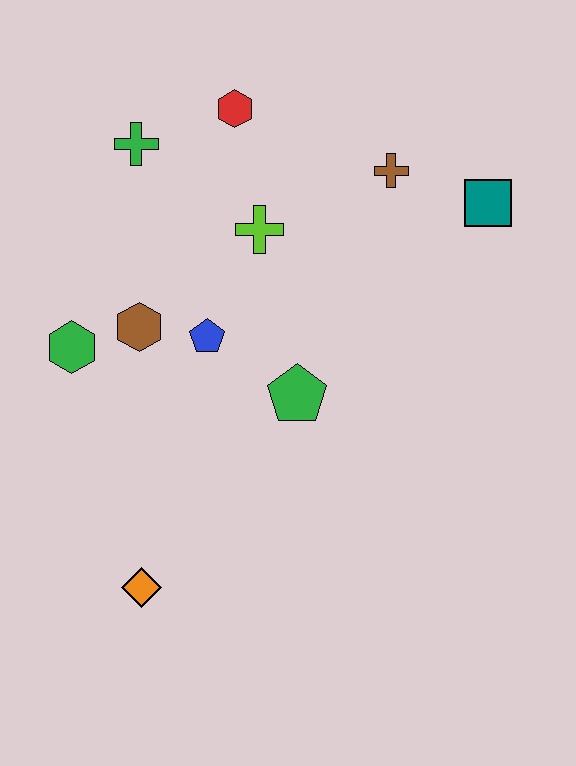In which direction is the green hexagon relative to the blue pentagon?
The green hexagon is to the left of the blue pentagon.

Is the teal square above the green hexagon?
Yes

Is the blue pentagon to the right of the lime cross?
No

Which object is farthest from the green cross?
The orange diamond is farthest from the green cross.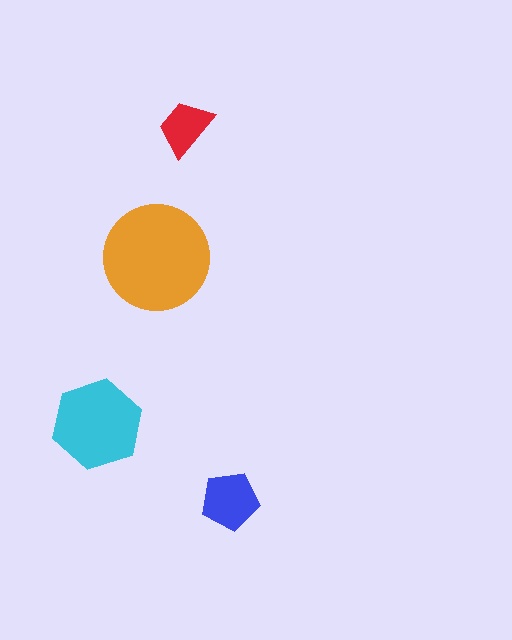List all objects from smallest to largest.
The red trapezoid, the blue pentagon, the cyan hexagon, the orange circle.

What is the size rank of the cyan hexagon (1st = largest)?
2nd.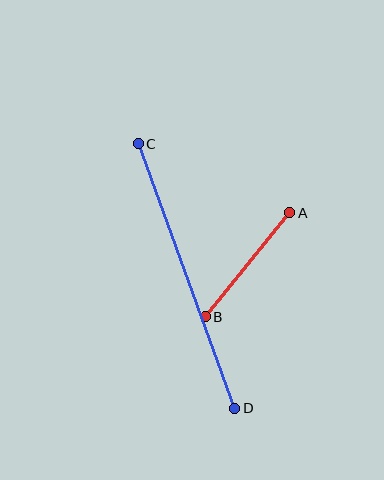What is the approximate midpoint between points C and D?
The midpoint is at approximately (186, 276) pixels.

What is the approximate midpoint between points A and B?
The midpoint is at approximately (247, 265) pixels.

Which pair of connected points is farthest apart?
Points C and D are farthest apart.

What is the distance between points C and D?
The distance is approximately 281 pixels.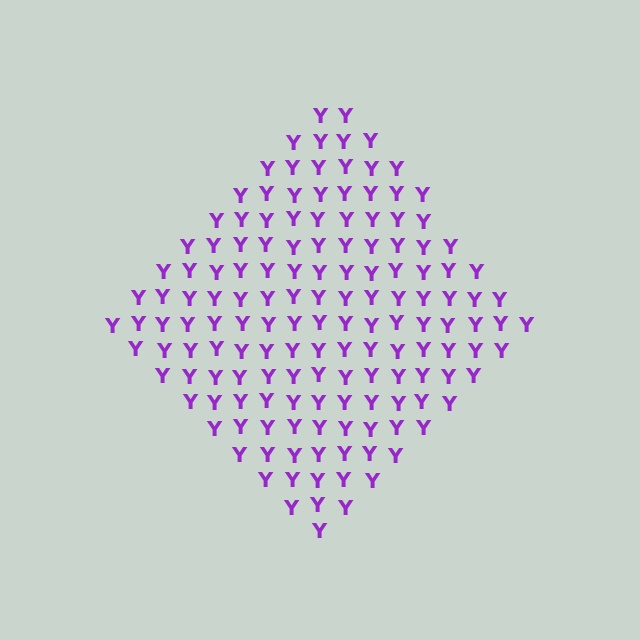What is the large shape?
The large shape is a diamond.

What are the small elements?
The small elements are letter Y's.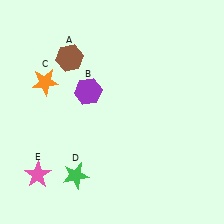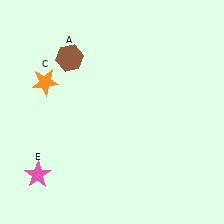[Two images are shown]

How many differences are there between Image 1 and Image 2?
There are 2 differences between the two images.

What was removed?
The purple hexagon (B), the green star (D) were removed in Image 2.